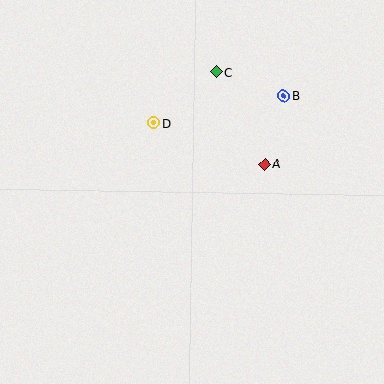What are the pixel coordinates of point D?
Point D is at (154, 123).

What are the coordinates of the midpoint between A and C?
The midpoint between A and C is at (240, 118).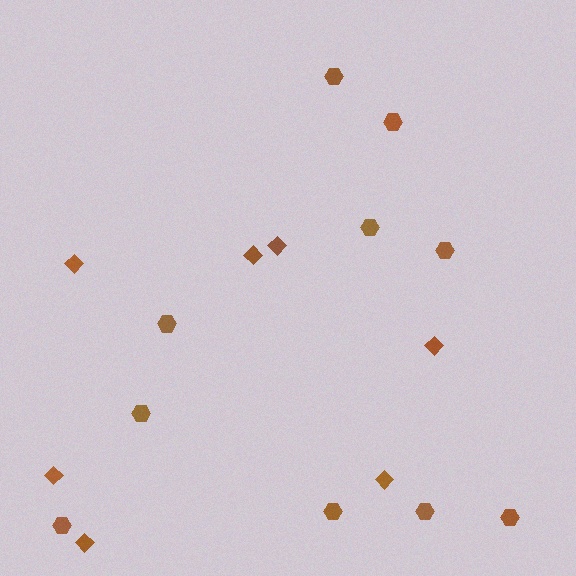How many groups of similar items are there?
There are 2 groups: one group of diamonds (7) and one group of hexagons (10).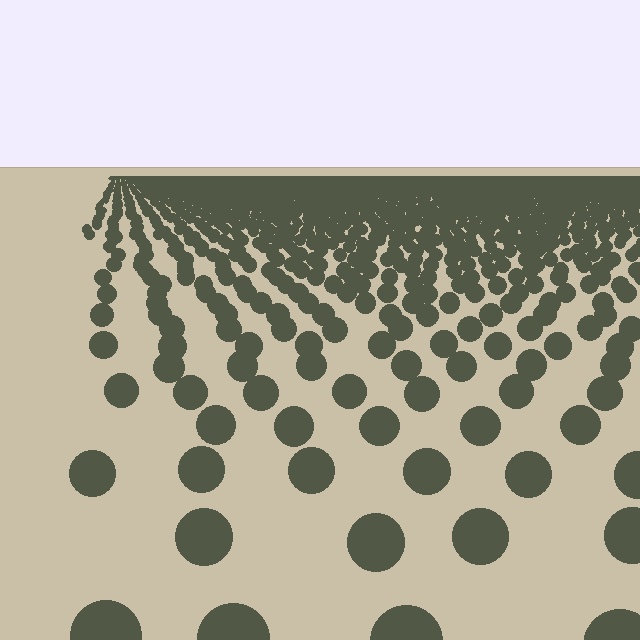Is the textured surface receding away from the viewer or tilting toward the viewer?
The surface is receding away from the viewer. Texture elements get smaller and denser toward the top.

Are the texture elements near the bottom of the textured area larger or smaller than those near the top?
Larger. Near the bottom, elements are closer to the viewer and appear at a bigger on-screen size.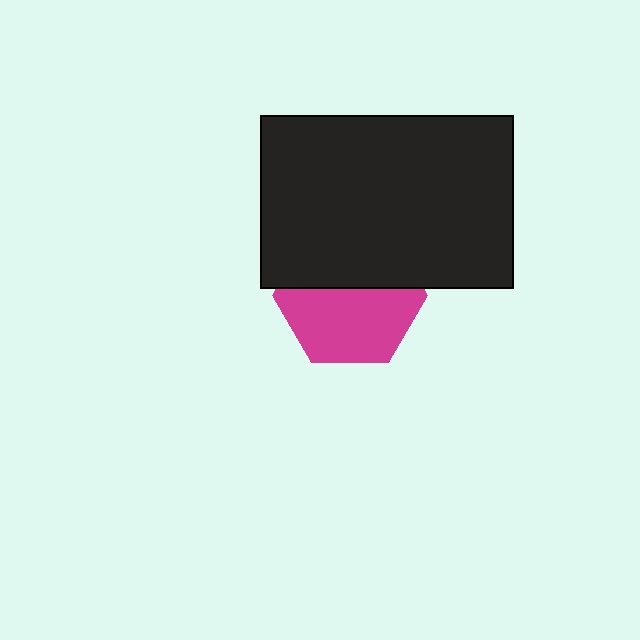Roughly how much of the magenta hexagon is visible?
About half of it is visible (roughly 56%).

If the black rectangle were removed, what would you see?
You would see the complete magenta hexagon.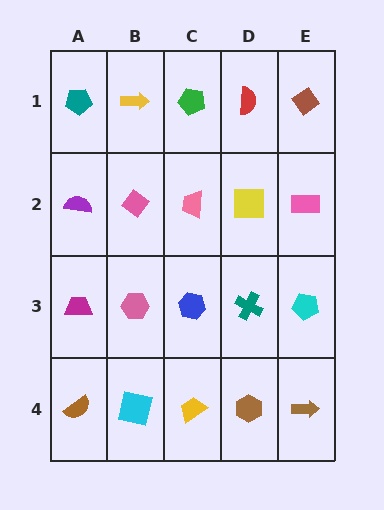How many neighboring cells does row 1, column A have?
2.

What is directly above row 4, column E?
A cyan pentagon.